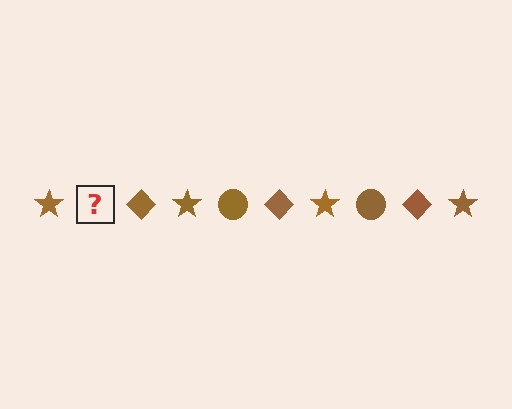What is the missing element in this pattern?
The missing element is a brown circle.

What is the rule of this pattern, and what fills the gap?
The rule is that the pattern cycles through star, circle, diamond shapes in brown. The gap should be filled with a brown circle.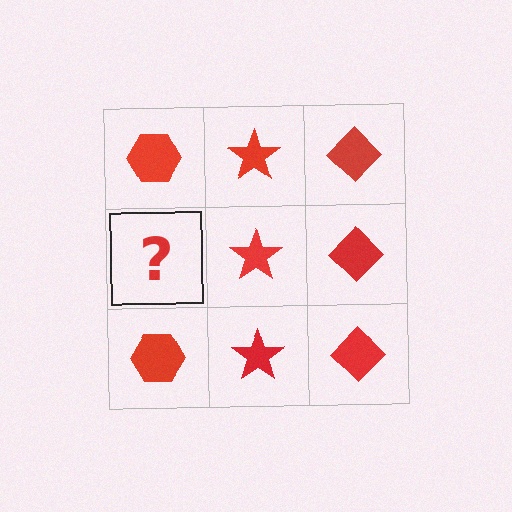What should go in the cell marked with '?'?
The missing cell should contain a red hexagon.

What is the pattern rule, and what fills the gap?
The rule is that each column has a consistent shape. The gap should be filled with a red hexagon.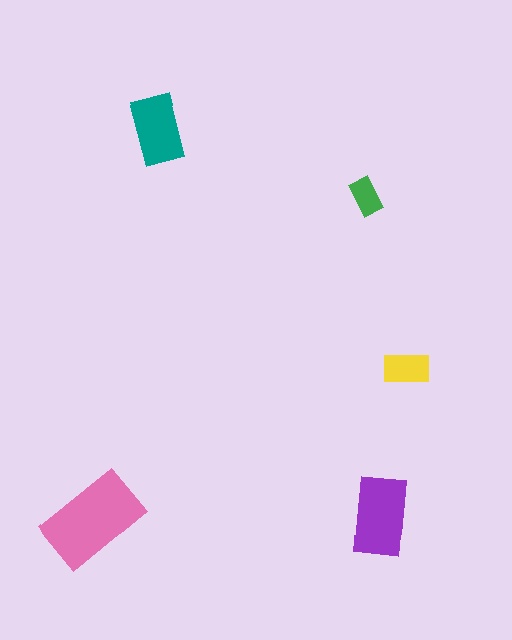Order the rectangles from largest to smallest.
the pink one, the purple one, the teal one, the yellow one, the green one.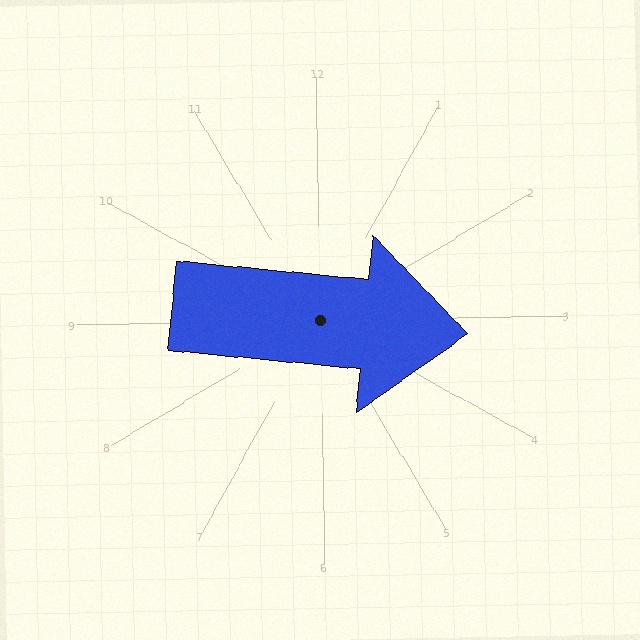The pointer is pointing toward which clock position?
Roughly 3 o'clock.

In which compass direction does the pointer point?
East.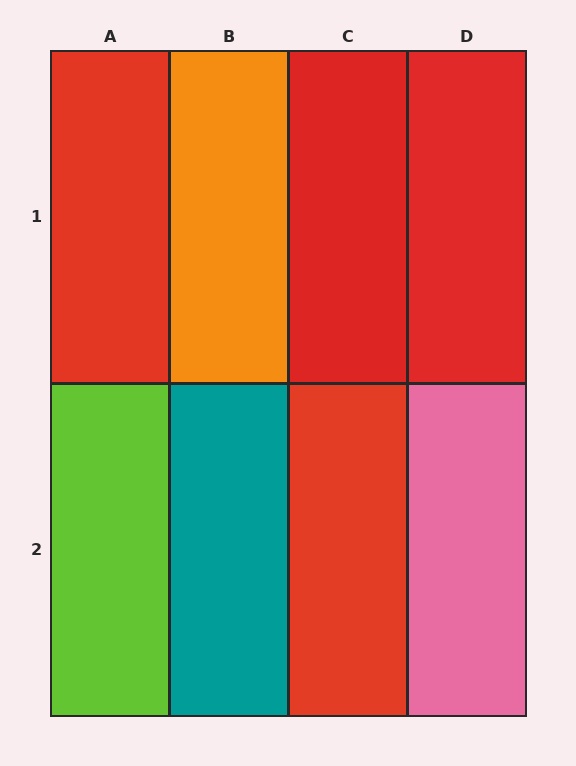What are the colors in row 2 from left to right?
Lime, teal, red, pink.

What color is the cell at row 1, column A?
Red.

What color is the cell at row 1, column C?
Red.